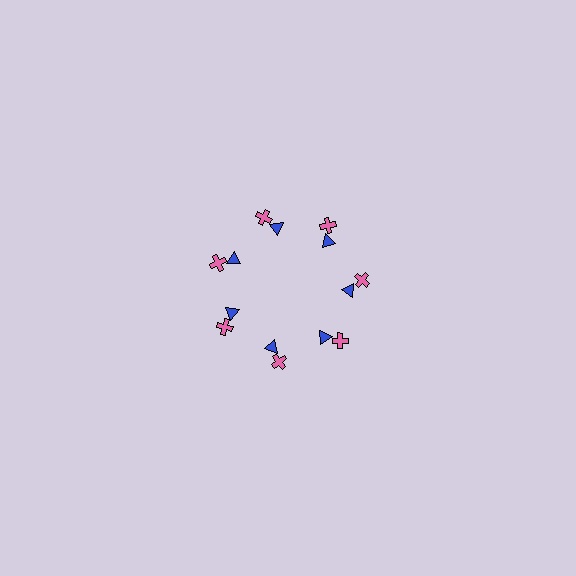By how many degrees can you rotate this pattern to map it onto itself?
The pattern maps onto itself every 51 degrees of rotation.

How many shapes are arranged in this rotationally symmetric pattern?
There are 14 shapes, arranged in 7 groups of 2.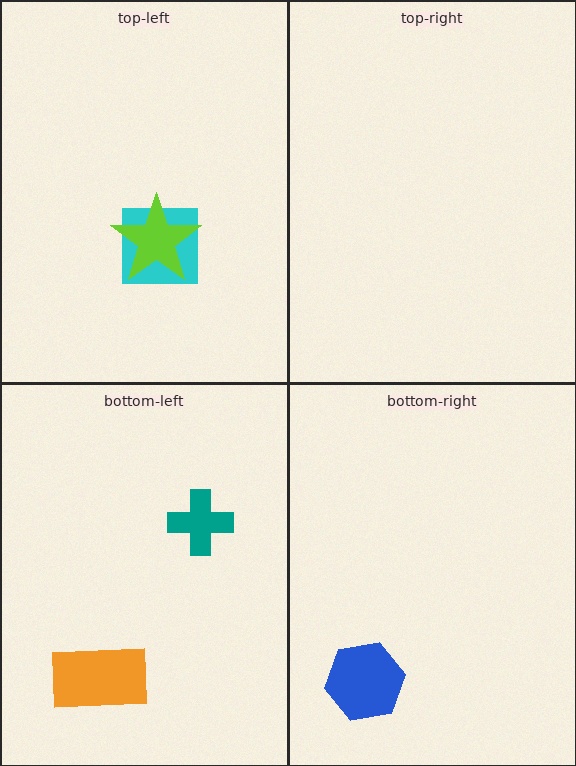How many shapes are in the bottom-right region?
1.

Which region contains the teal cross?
The bottom-left region.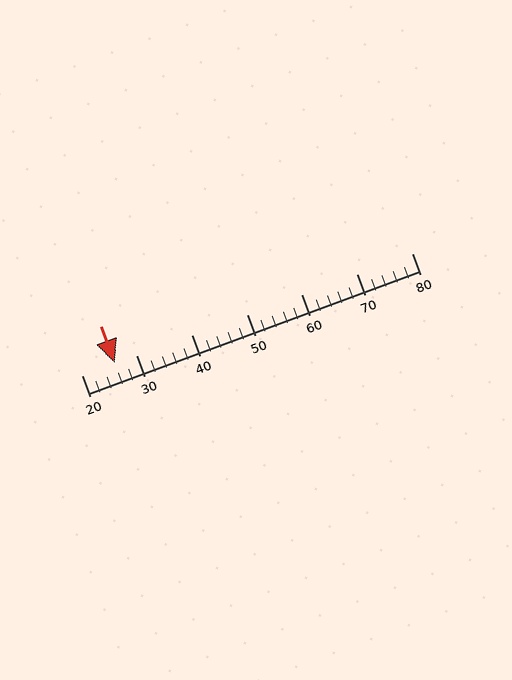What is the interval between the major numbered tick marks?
The major tick marks are spaced 10 units apart.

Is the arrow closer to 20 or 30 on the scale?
The arrow is closer to 30.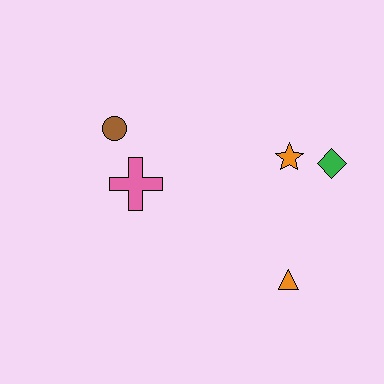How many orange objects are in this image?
There are 2 orange objects.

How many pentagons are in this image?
There are no pentagons.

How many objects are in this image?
There are 5 objects.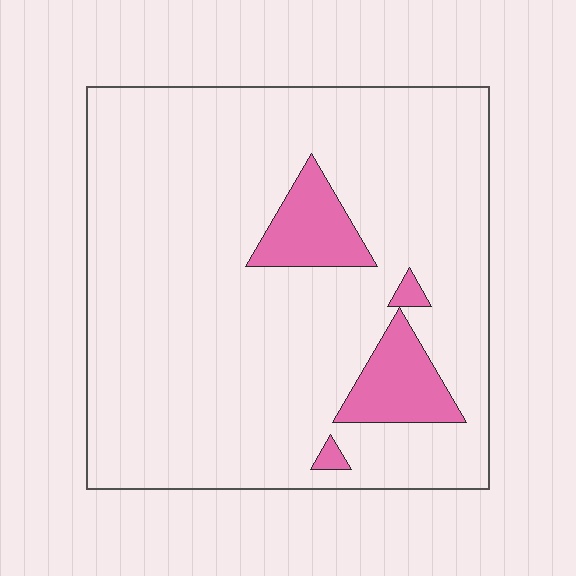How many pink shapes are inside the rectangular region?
4.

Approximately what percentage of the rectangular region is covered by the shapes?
Approximately 10%.